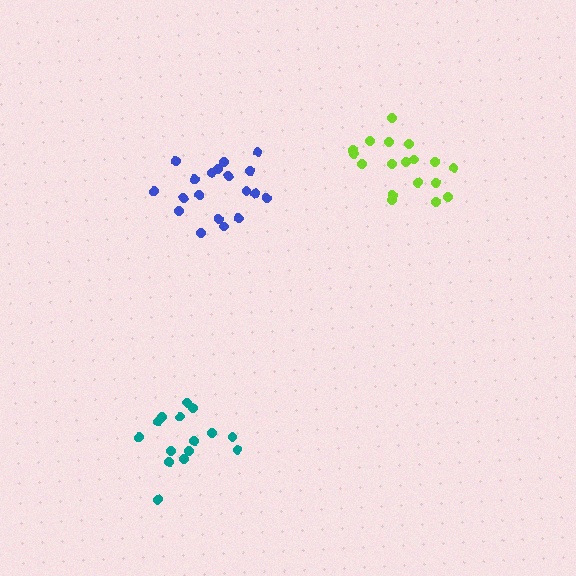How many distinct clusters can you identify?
There are 3 distinct clusters.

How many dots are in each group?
Group 1: 19 dots, Group 2: 18 dots, Group 3: 15 dots (52 total).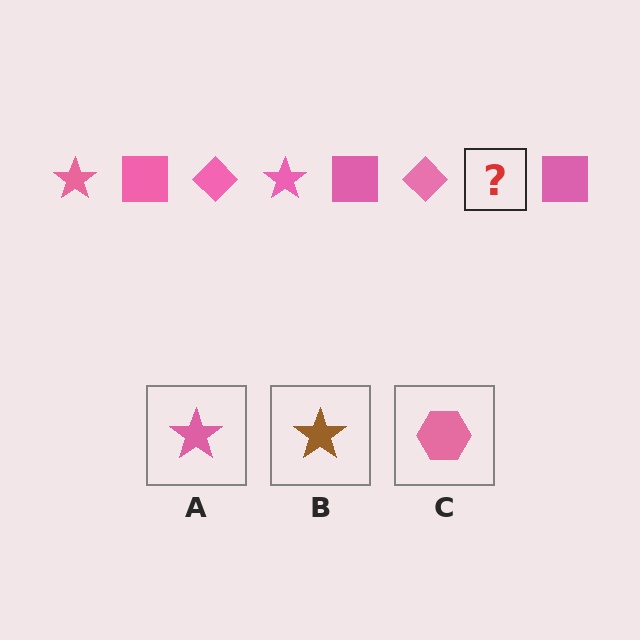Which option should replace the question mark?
Option A.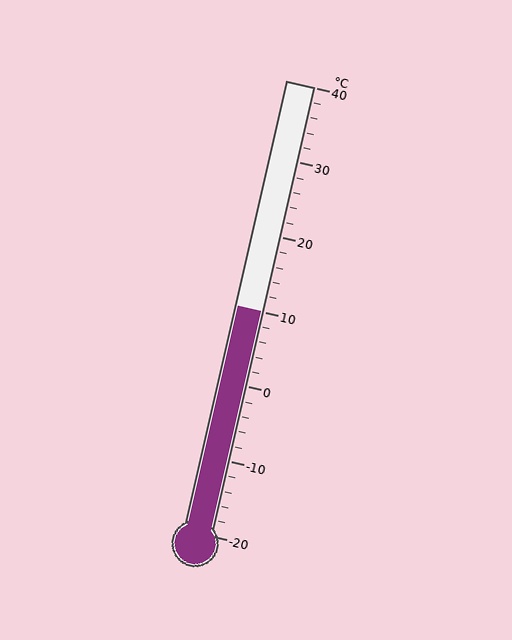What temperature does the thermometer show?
The thermometer shows approximately 10°C.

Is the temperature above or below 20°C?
The temperature is below 20°C.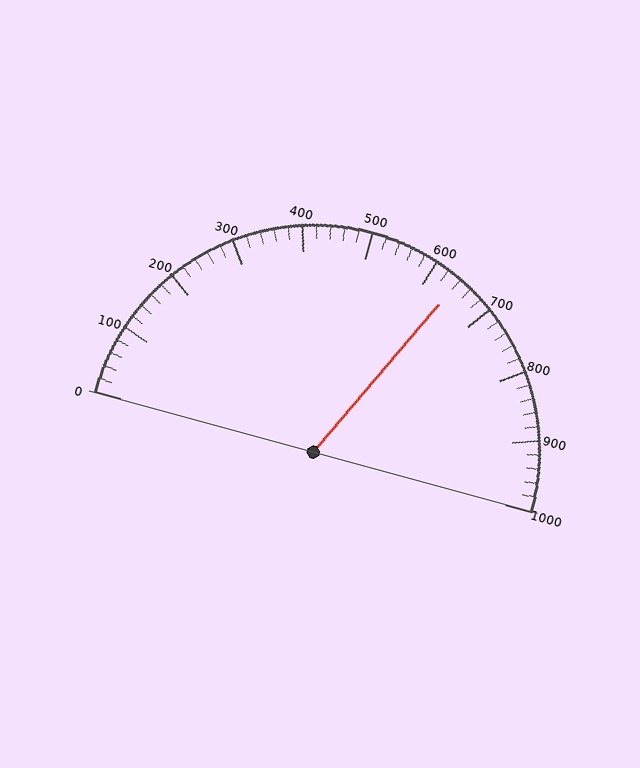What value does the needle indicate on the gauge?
The needle indicates approximately 640.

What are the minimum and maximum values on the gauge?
The gauge ranges from 0 to 1000.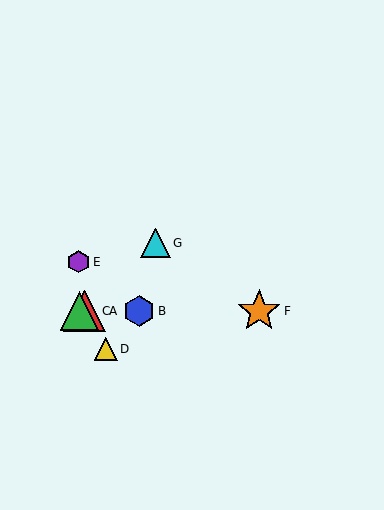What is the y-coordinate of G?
Object G is at y≈243.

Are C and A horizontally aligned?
Yes, both are at y≈311.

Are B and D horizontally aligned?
No, B is at y≈311 and D is at y≈349.